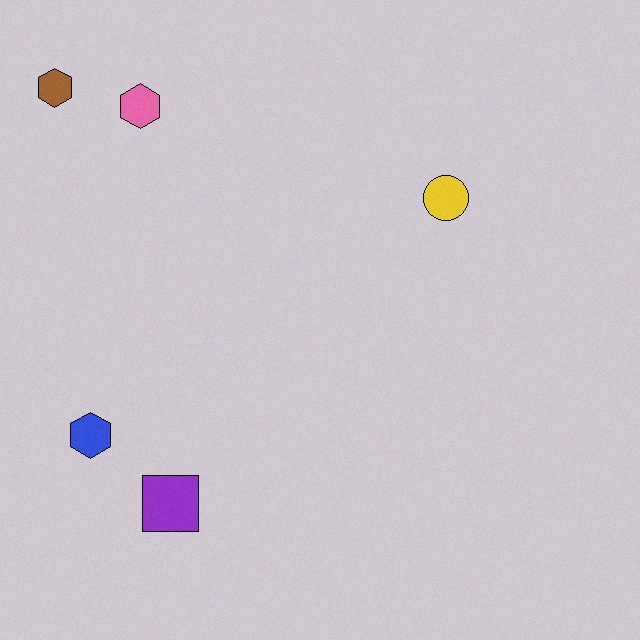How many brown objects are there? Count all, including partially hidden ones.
There is 1 brown object.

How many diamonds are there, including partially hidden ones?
There are no diamonds.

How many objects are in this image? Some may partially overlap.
There are 5 objects.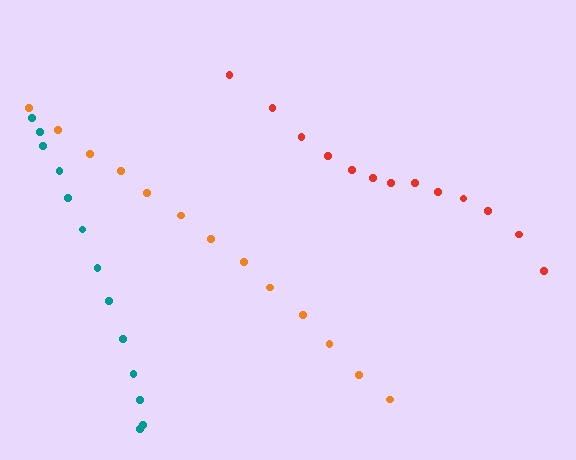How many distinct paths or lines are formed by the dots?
There are 3 distinct paths.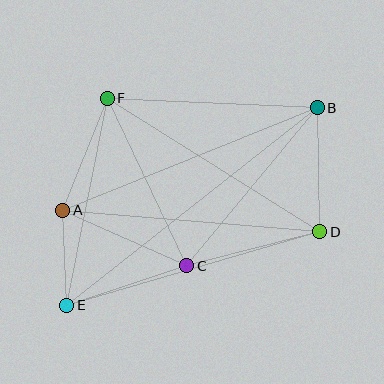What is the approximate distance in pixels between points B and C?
The distance between B and C is approximately 205 pixels.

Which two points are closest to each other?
Points A and E are closest to each other.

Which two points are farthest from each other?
Points B and E are farthest from each other.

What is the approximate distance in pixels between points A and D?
The distance between A and D is approximately 258 pixels.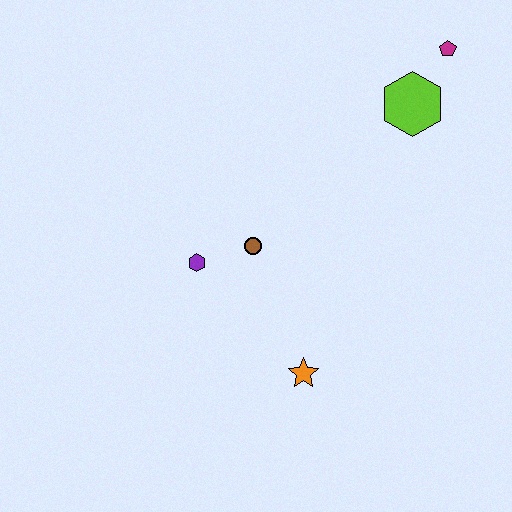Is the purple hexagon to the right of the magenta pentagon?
No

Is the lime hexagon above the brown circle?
Yes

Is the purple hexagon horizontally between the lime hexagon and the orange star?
No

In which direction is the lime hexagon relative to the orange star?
The lime hexagon is above the orange star.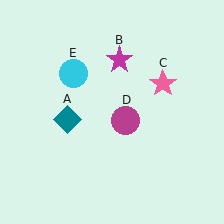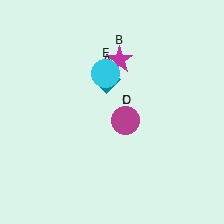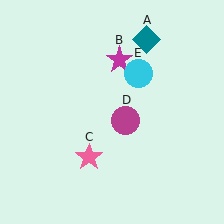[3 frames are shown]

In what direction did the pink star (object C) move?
The pink star (object C) moved down and to the left.